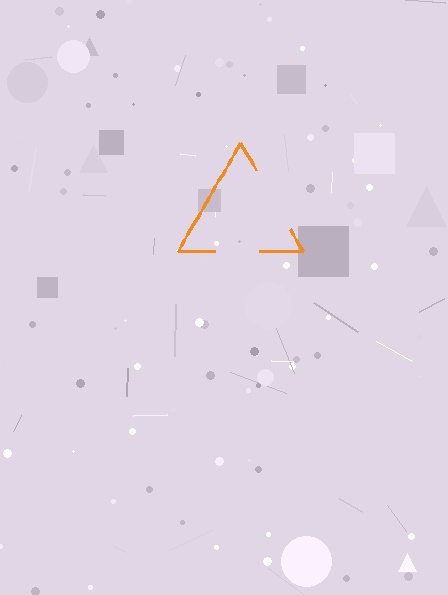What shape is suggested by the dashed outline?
The dashed outline suggests a triangle.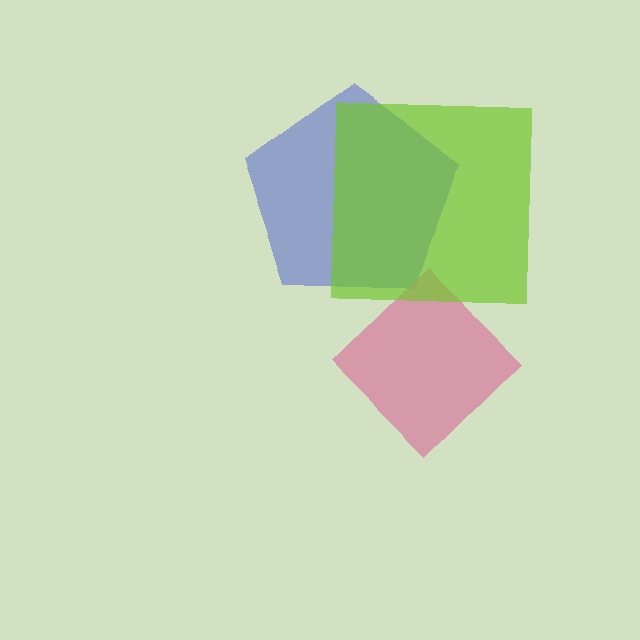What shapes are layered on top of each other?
The layered shapes are: a blue pentagon, a pink diamond, a lime square.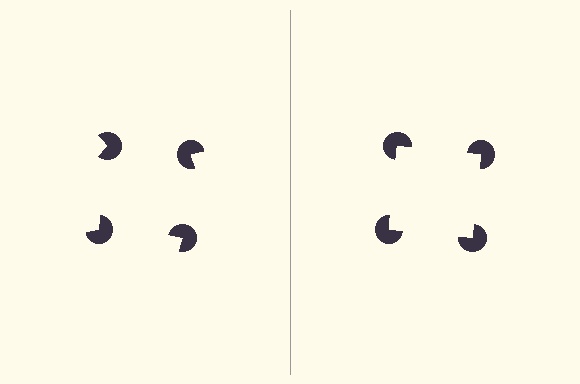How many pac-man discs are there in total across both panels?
8 — 4 on each side.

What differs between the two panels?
The pac-man discs are positioned identically on both sides; only the wedge orientations differ. On the right they align to a square; on the left they are misaligned.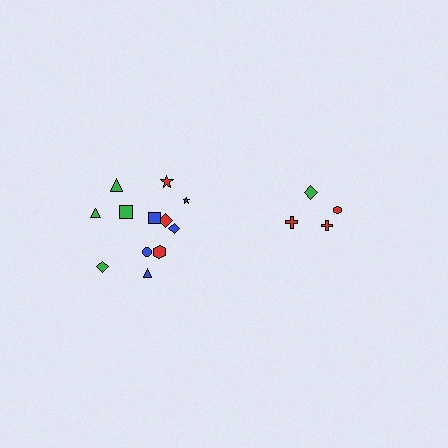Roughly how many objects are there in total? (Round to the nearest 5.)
Roughly 15 objects in total.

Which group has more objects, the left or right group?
The left group.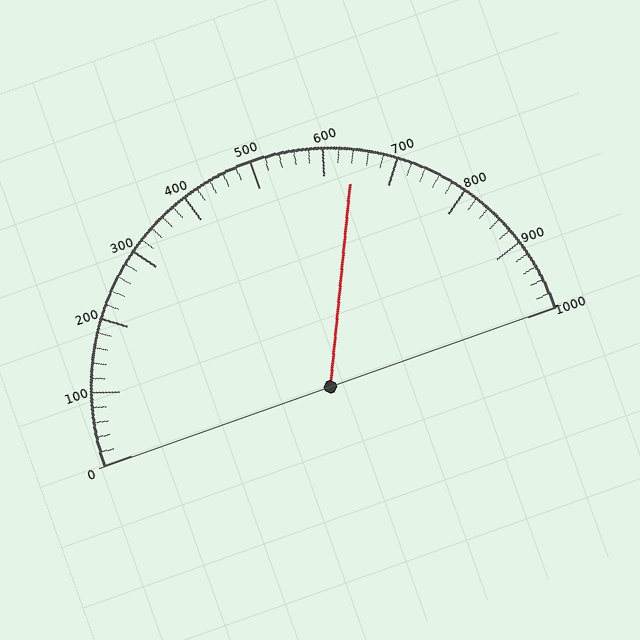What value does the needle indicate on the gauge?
The needle indicates approximately 640.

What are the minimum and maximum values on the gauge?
The gauge ranges from 0 to 1000.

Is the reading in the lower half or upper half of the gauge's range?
The reading is in the upper half of the range (0 to 1000).